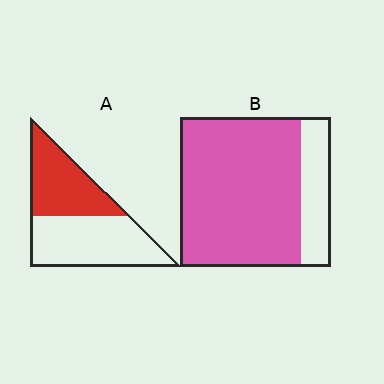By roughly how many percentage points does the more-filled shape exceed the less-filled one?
By roughly 35 percentage points (B over A).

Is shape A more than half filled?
No.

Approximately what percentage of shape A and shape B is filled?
A is approximately 45% and B is approximately 80%.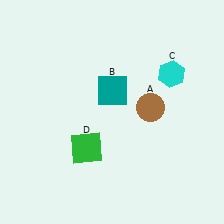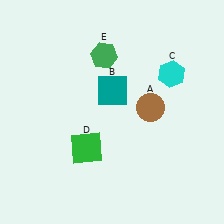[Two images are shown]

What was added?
A green hexagon (E) was added in Image 2.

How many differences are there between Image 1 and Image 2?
There is 1 difference between the two images.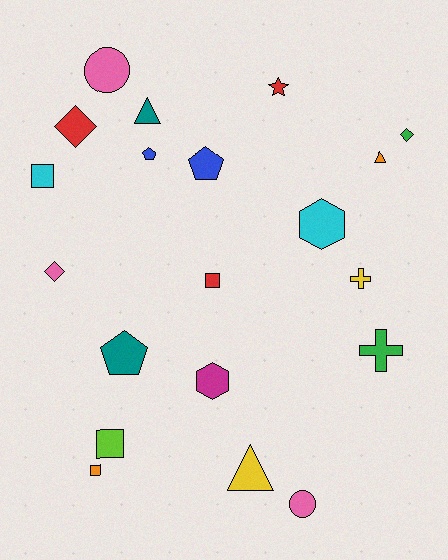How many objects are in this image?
There are 20 objects.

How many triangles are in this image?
There are 3 triangles.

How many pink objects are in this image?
There are 3 pink objects.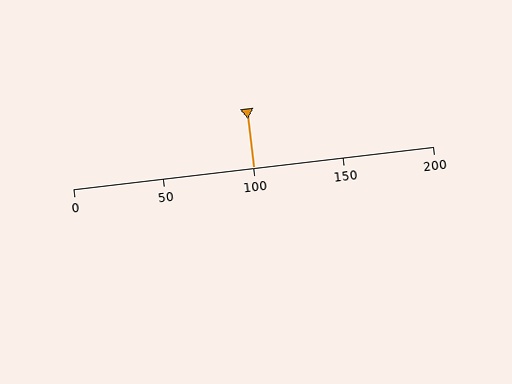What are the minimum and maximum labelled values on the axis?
The axis runs from 0 to 200.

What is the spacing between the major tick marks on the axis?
The major ticks are spaced 50 apart.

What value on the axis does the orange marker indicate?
The marker indicates approximately 100.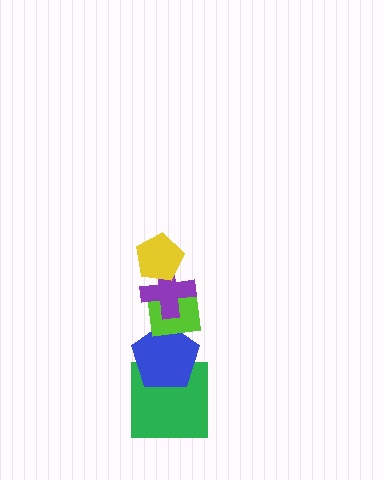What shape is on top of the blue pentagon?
The lime square is on top of the blue pentagon.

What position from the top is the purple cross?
The purple cross is 2nd from the top.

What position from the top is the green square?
The green square is 5th from the top.